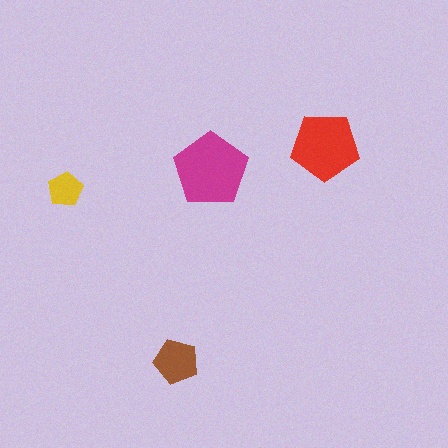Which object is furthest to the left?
The yellow pentagon is leftmost.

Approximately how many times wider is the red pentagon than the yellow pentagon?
About 2 times wider.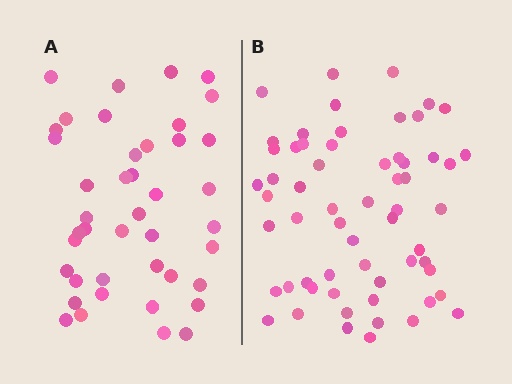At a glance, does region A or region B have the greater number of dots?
Region B (the right region) has more dots.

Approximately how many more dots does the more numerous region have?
Region B has approximately 20 more dots than region A.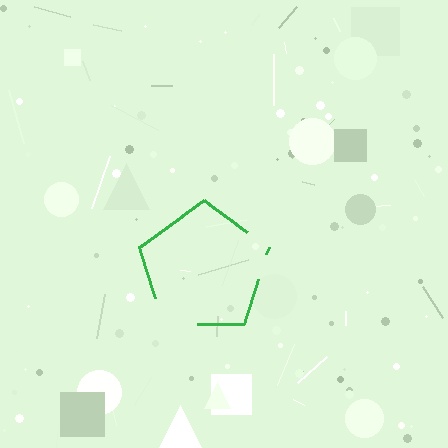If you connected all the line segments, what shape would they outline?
They would outline a pentagon.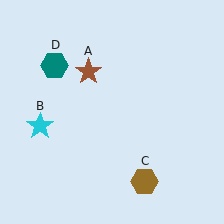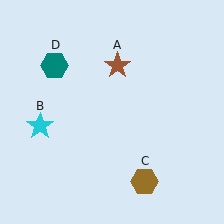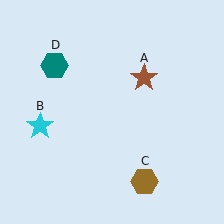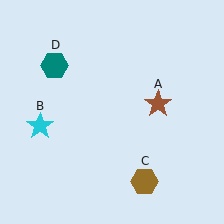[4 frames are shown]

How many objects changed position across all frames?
1 object changed position: brown star (object A).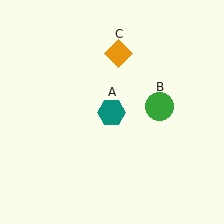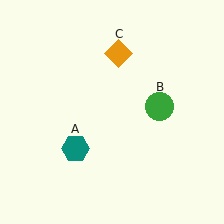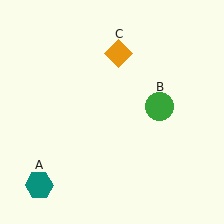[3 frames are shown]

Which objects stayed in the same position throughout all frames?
Green circle (object B) and orange diamond (object C) remained stationary.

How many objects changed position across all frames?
1 object changed position: teal hexagon (object A).